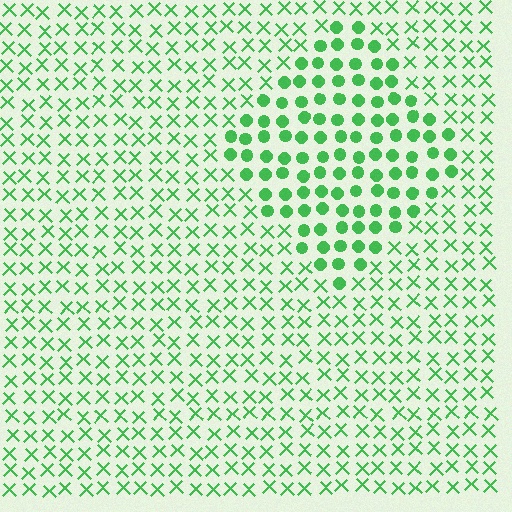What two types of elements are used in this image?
The image uses circles inside the diamond region and X marks outside it.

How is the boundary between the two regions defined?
The boundary is defined by a change in element shape: circles inside vs. X marks outside. All elements share the same color and spacing.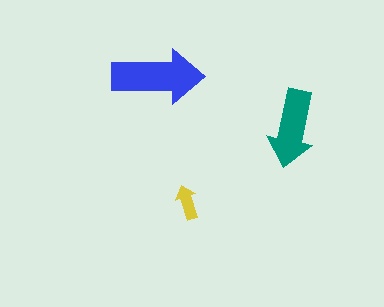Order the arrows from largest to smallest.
the blue one, the teal one, the yellow one.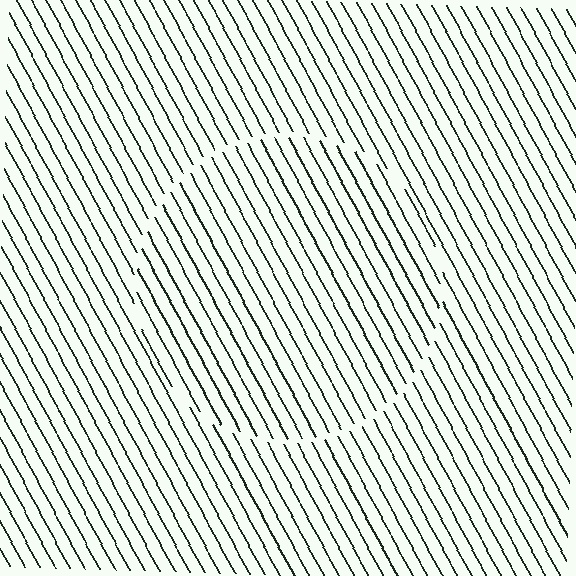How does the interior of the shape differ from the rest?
The interior of the shape contains the same grating, shifted by half a period — the contour is defined by the phase discontinuity where line-ends from the inner and outer gratings abut.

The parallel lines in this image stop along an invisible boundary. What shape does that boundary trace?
An illusory circle. The interior of the shape contains the same grating, shifted by half a period — the contour is defined by the phase discontinuity where line-ends from the inner and outer gratings abut.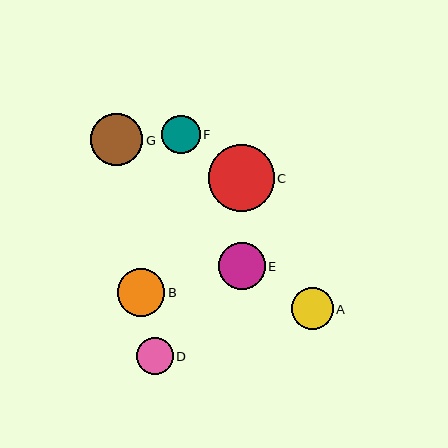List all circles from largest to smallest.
From largest to smallest: C, G, B, E, A, F, D.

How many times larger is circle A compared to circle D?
Circle A is approximately 1.1 times the size of circle D.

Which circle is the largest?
Circle C is the largest with a size of approximately 66 pixels.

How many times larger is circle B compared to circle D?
Circle B is approximately 1.3 times the size of circle D.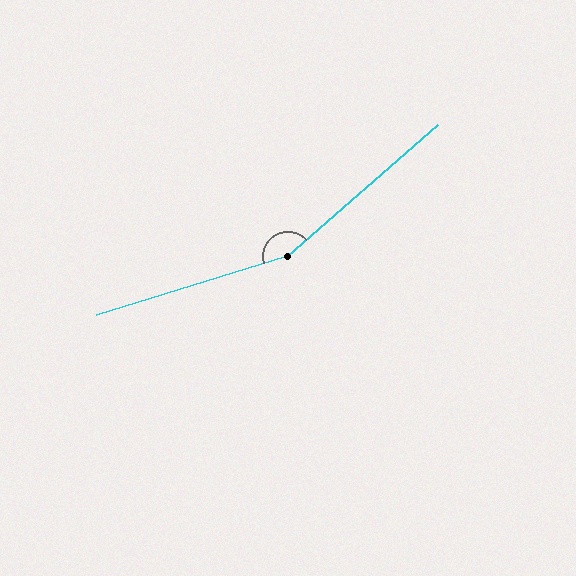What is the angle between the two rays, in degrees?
Approximately 156 degrees.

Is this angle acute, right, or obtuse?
It is obtuse.